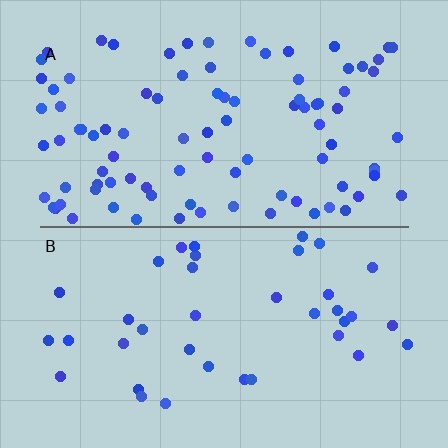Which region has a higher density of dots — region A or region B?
A (the top).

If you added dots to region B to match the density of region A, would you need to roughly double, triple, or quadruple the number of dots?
Approximately double.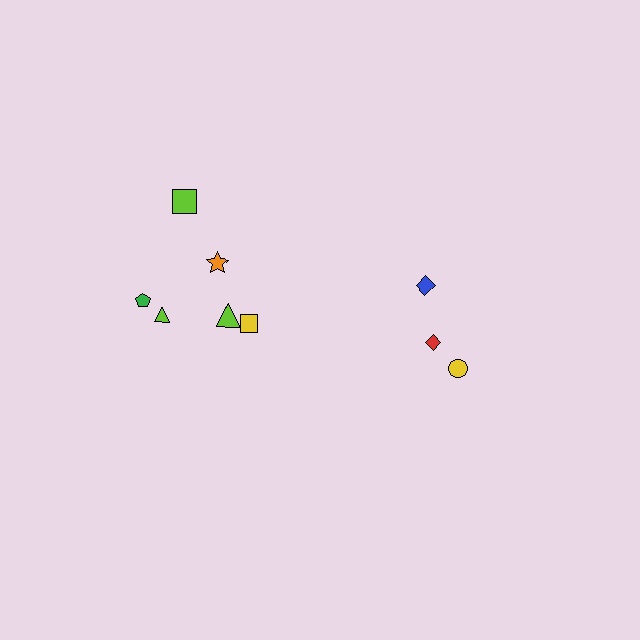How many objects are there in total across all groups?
There are 9 objects.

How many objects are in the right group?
There are 3 objects.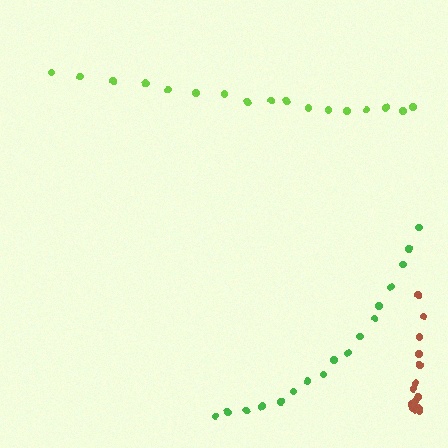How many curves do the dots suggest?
There are 3 distinct paths.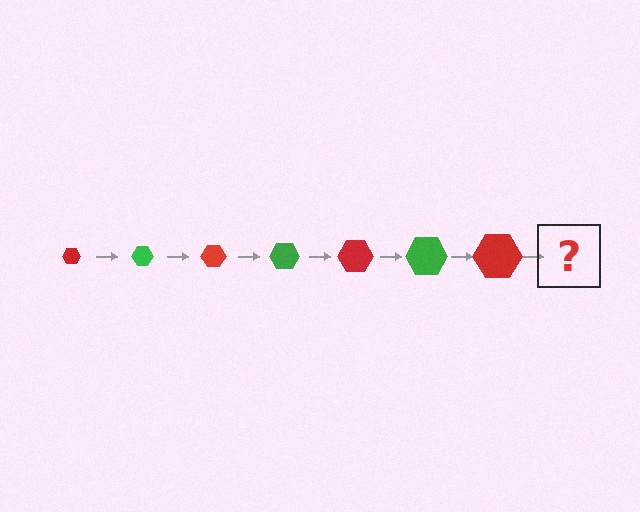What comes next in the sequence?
The next element should be a green hexagon, larger than the previous one.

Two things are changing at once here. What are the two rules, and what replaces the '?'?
The two rules are that the hexagon grows larger each step and the color cycles through red and green. The '?' should be a green hexagon, larger than the previous one.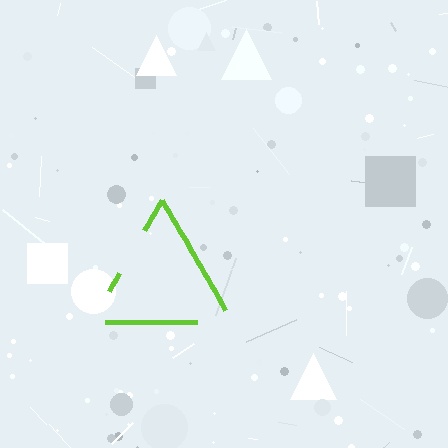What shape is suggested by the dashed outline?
The dashed outline suggests a triangle.